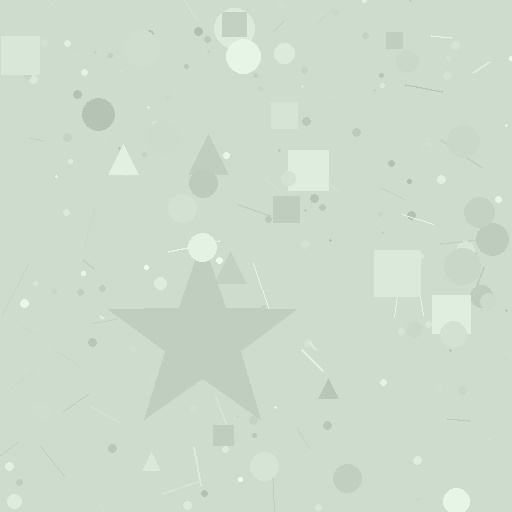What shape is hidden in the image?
A star is hidden in the image.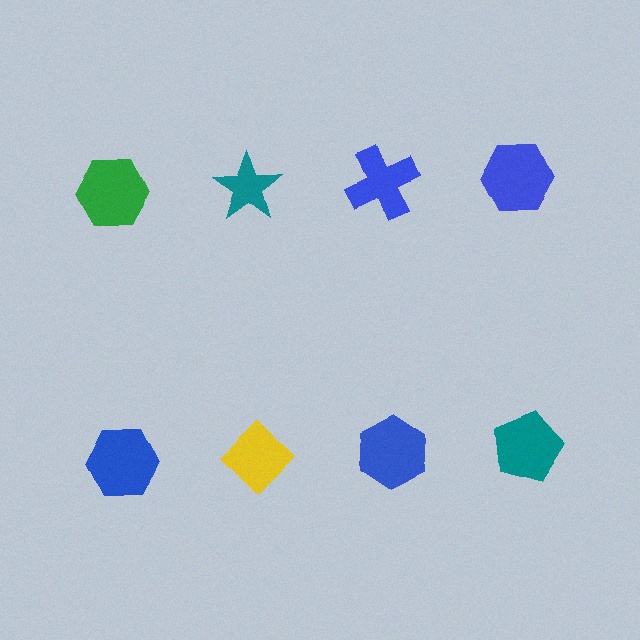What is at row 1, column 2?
A teal star.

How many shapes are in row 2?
4 shapes.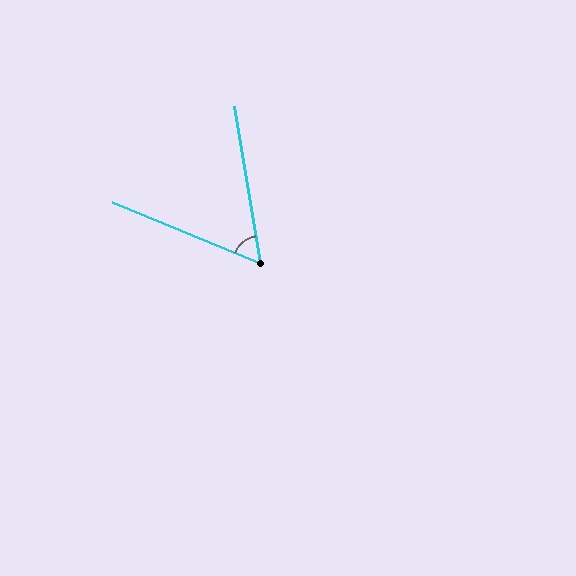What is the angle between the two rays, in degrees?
Approximately 58 degrees.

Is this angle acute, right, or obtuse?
It is acute.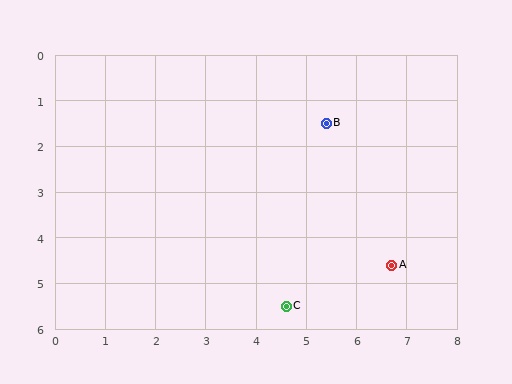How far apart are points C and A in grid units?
Points C and A are about 2.3 grid units apart.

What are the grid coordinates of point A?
Point A is at approximately (6.7, 4.6).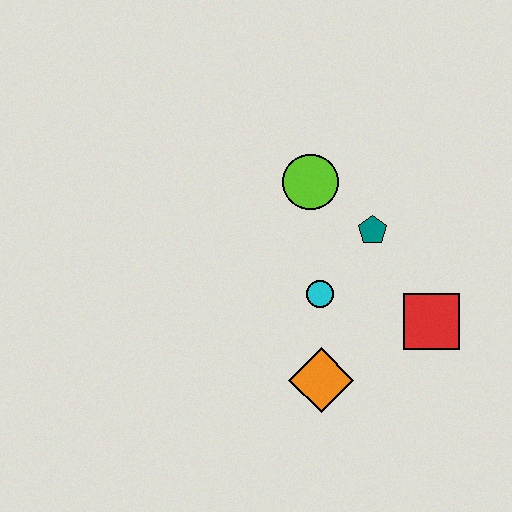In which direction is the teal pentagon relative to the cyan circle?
The teal pentagon is above the cyan circle.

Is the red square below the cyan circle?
Yes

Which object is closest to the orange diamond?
The cyan circle is closest to the orange diamond.